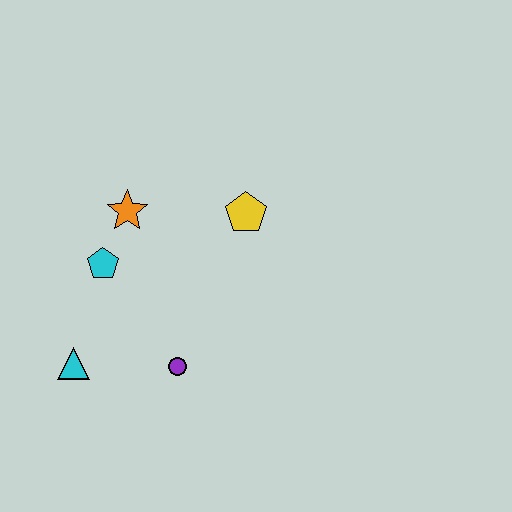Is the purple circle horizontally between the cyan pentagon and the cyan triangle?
No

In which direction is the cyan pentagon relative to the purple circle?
The cyan pentagon is above the purple circle.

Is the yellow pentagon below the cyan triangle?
No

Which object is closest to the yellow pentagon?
The orange star is closest to the yellow pentagon.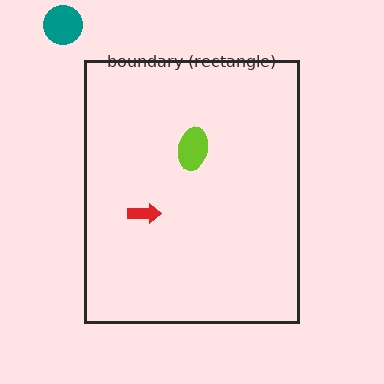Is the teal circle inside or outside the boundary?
Outside.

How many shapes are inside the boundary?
2 inside, 1 outside.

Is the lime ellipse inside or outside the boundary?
Inside.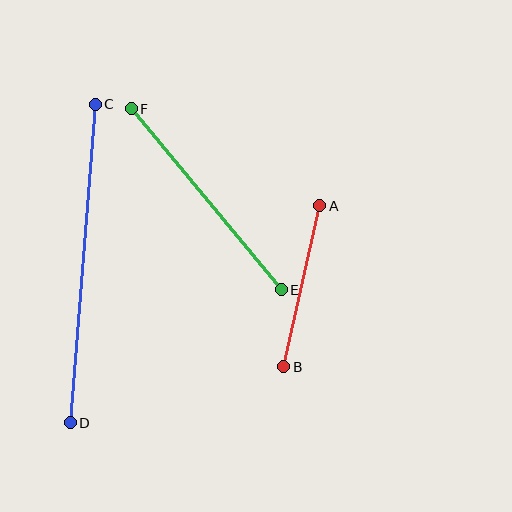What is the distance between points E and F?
The distance is approximately 235 pixels.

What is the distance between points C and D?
The distance is approximately 319 pixels.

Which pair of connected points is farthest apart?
Points C and D are farthest apart.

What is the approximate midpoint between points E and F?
The midpoint is at approximately (206, 199) pixels.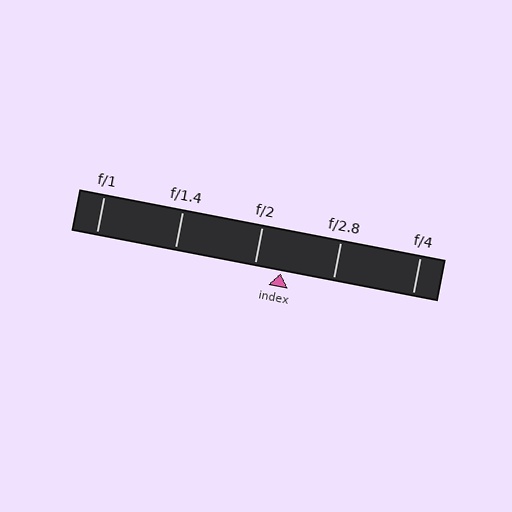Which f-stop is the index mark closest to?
The index mark is closest to f/2.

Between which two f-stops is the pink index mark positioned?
The index mark is between f/2 and f/2.8.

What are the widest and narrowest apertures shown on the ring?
The widest aperture shown is f/1 and the narrowest is f/4.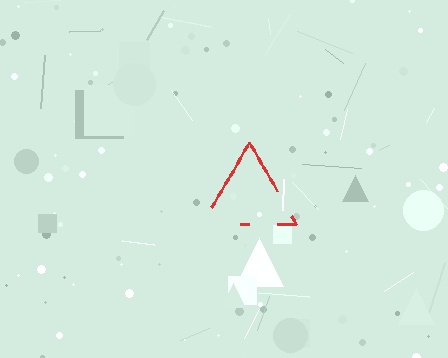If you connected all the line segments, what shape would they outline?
They would outline a triangle.